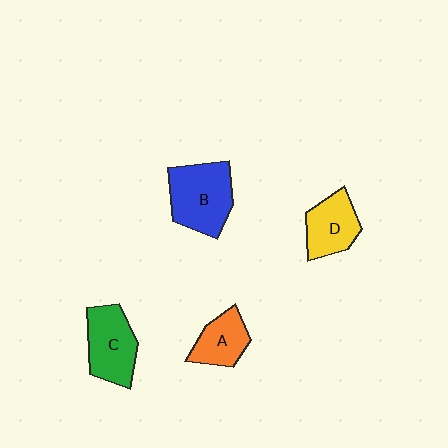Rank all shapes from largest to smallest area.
From largest to smallest: B (blue), C (green), D (yellow), A (orange).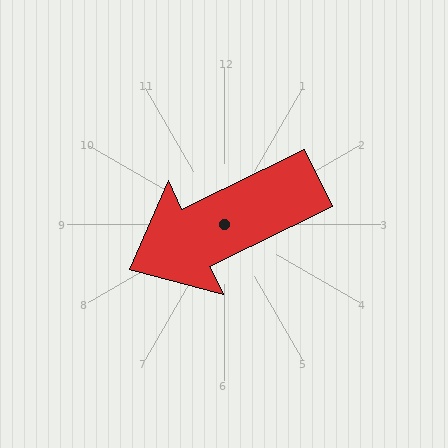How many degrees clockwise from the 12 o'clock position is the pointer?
Approximately 244 degrees.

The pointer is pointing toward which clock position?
Roughly 8 o'clock.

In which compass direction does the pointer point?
Southwest.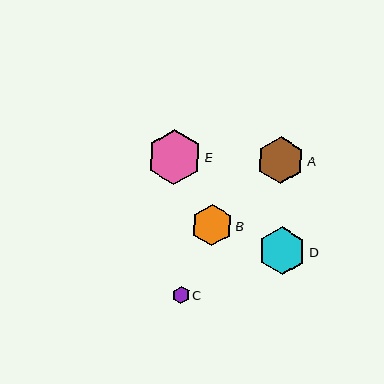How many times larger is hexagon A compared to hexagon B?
Hexagon A is approximately 1.1 times the size of hexagon B.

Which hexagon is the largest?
Hexagon E is the largest with a size of approximately 55 pixels.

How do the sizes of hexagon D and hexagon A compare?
Hexagon D and hexagon A are approximately the same size.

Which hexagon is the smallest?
Hexagon C is the smallest with a size of approximately 17 pixels.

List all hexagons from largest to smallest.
From largest to smallest: E, D, A, B, C.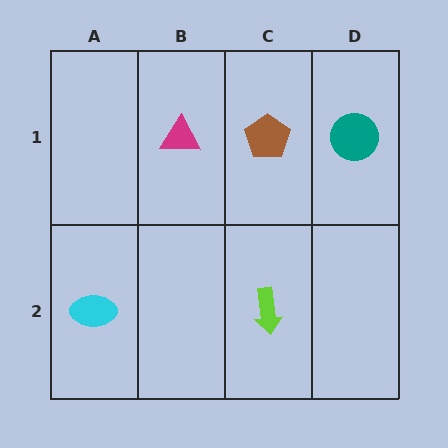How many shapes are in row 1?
3 shapes.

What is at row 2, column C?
A lime arrow.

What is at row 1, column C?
A brown pentagon.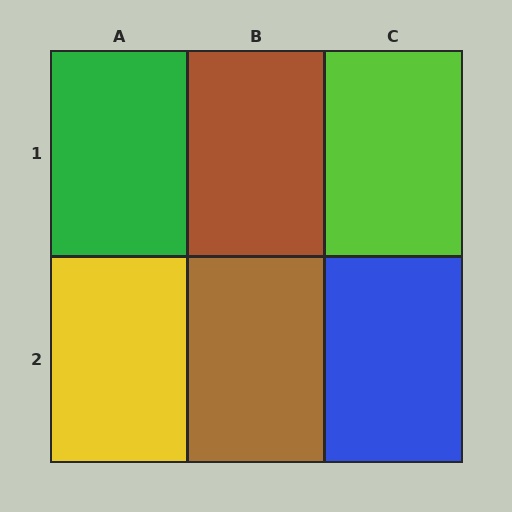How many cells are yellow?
1 cell is yellow.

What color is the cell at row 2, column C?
Blue.